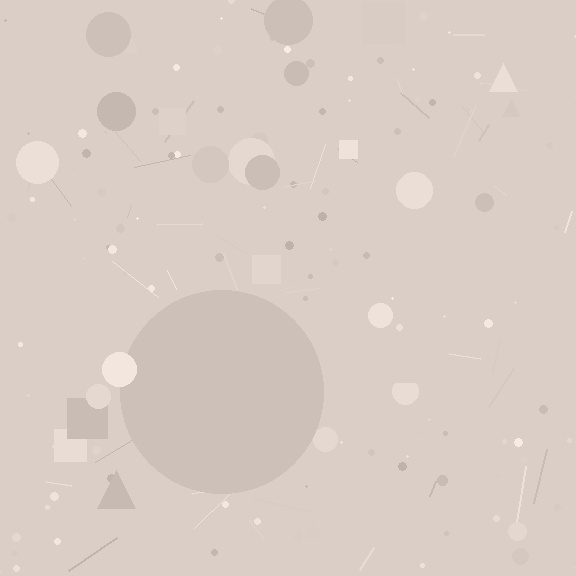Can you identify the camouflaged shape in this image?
The camouflaged shape is a circle.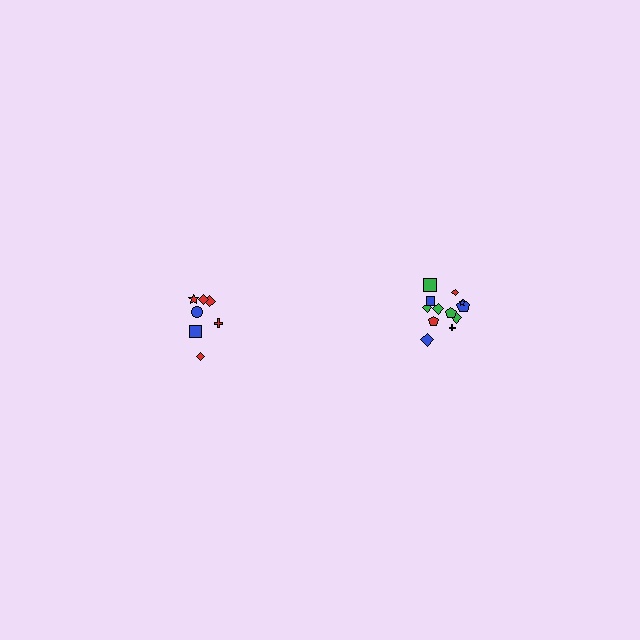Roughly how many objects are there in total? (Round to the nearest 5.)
Roughly 20 objects in total.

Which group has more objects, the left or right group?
The right group.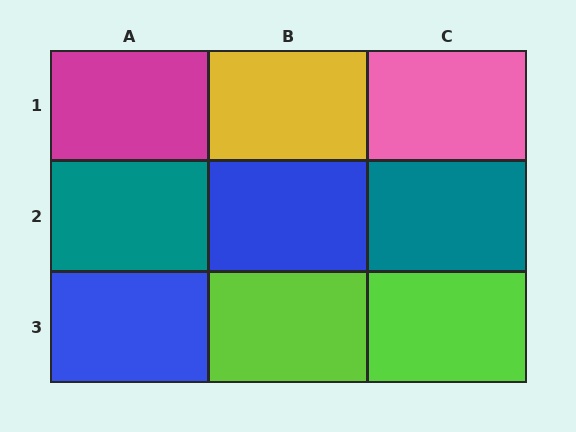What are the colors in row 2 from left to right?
Teal, blue, teal.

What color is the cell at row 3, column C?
Lime.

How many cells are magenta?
1 cell is magenta.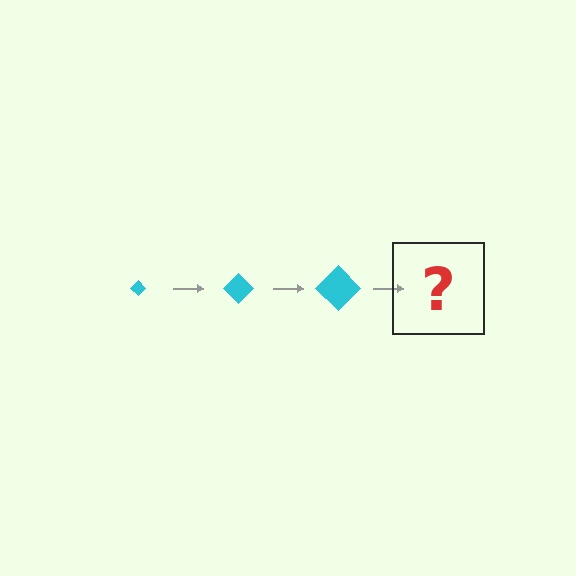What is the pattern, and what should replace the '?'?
The pattern is that the diamond gets progressively larger each step. The '?' should be a cyan diamond, larger than the previous one.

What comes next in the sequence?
The next element should be a cyan diamond, larger than the previous one.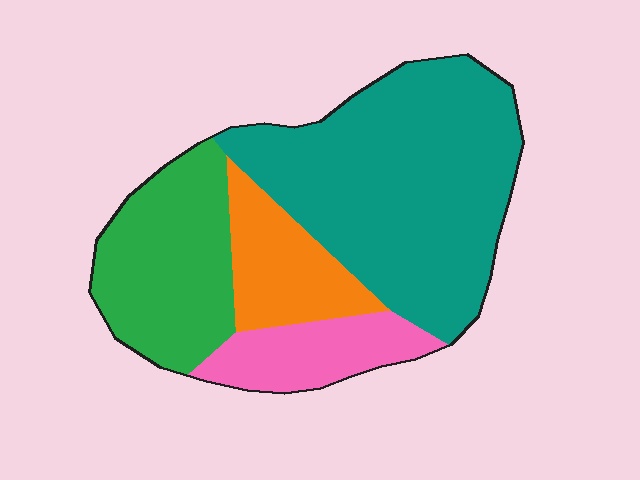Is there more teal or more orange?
Teal.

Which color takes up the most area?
Teal, at roughly 50%.